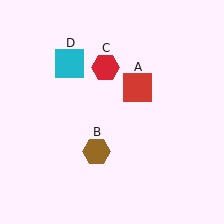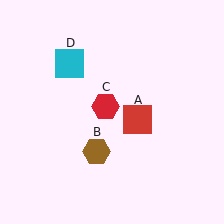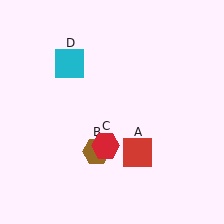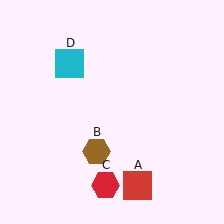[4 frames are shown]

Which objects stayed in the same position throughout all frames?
Brown hexagon (object B) and cyan square (object D) remained stationary.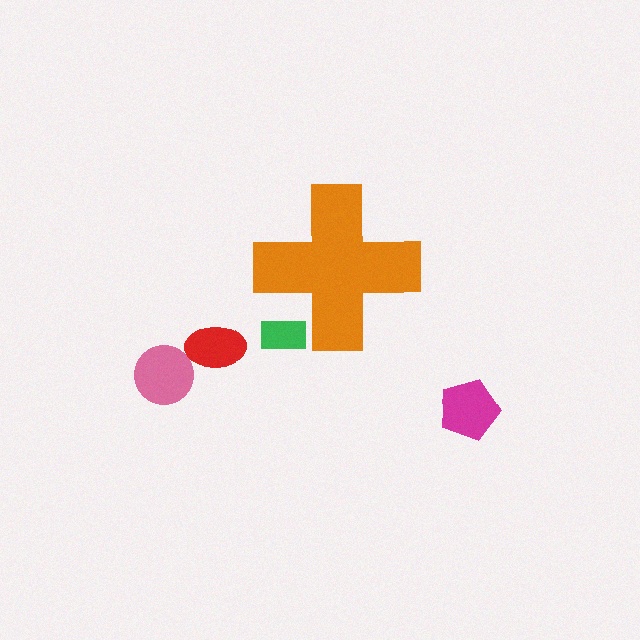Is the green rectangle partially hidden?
Yes, the green rectangle is partially hidden behind the orange cross.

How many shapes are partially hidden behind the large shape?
1 shape is partially hidden.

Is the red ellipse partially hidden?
No, the red ellipse is fully visible.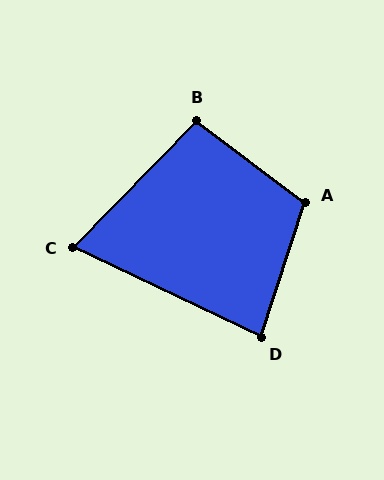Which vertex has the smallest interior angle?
C, at approximately 71 degrees.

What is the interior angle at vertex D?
Approximately 83 degrees (acute).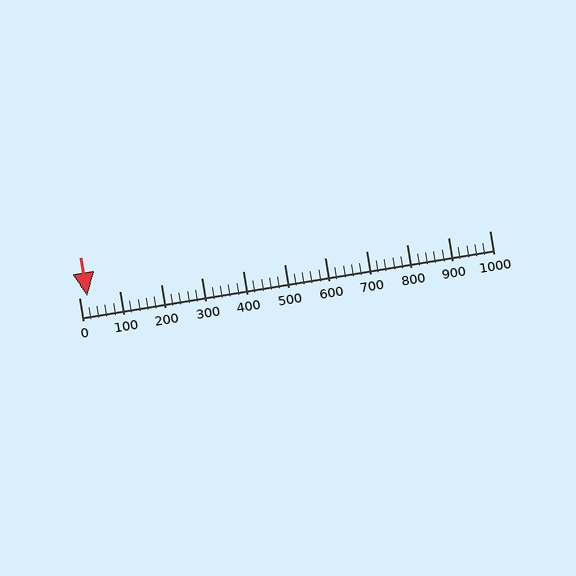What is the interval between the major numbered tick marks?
The major tick marks are spaced 100 units apart.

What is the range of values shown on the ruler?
The ruler shows values from 0 to 1000.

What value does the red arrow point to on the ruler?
The red arrow points to approximately 20.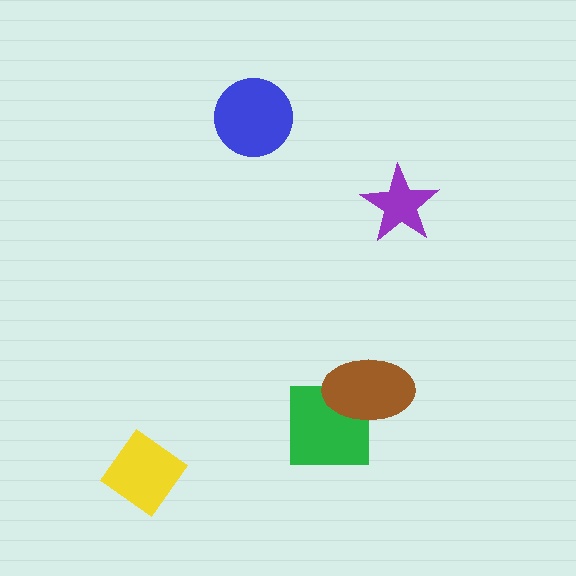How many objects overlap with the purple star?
0 objects overlap with the purple star.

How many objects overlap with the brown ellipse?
1 object overlaps with the brown ellipse.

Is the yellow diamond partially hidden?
No, no other shape covers it.